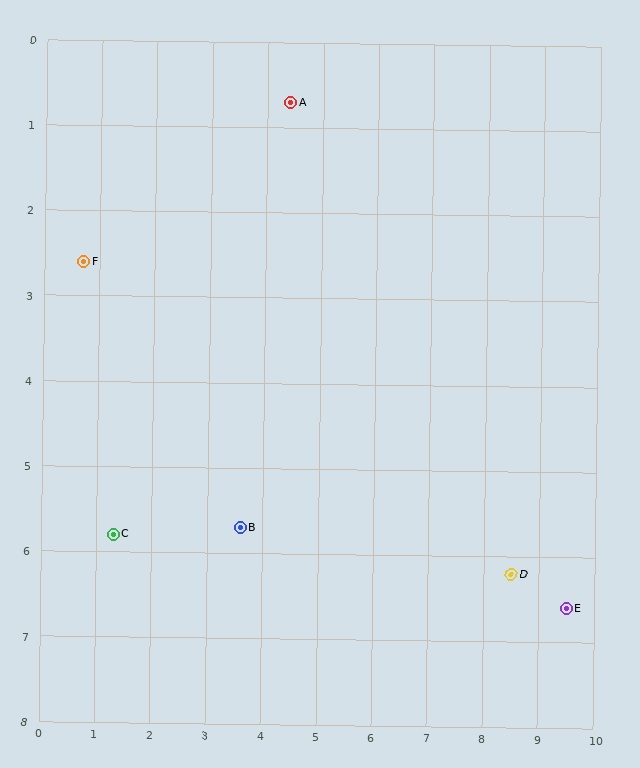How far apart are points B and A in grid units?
Points B and A are about 5.1 grid units apart.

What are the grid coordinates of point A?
Point A is at approximately (4.4, 0.7).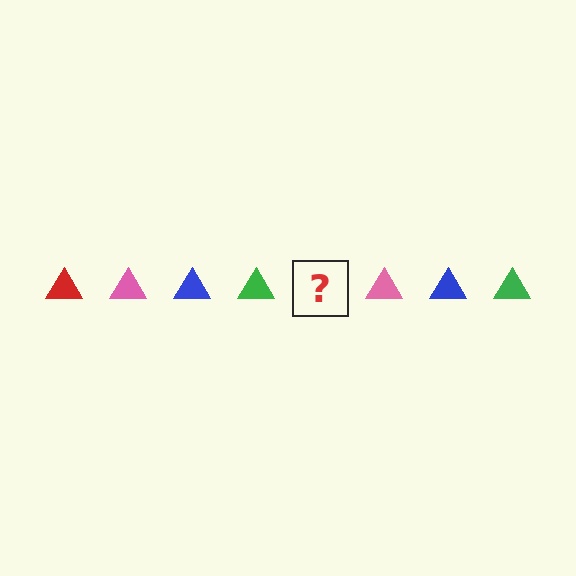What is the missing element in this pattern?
The missing element is a red triangle.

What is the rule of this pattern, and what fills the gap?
The rule is that the pattern cycles through red, pink, blue, green triangles. The gap should be filled with a red triangle.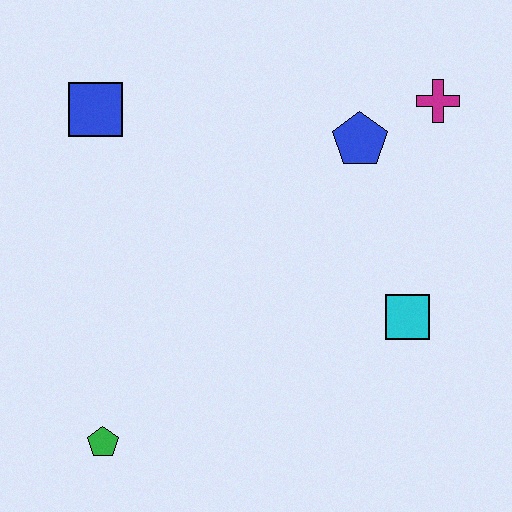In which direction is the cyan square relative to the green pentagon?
The cyan square is to the right of the green pentagon.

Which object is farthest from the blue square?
The cyan square is farthest from the blue square.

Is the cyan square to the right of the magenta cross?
No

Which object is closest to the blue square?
The blue pentagon is closest to the blue square.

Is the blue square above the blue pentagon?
Yes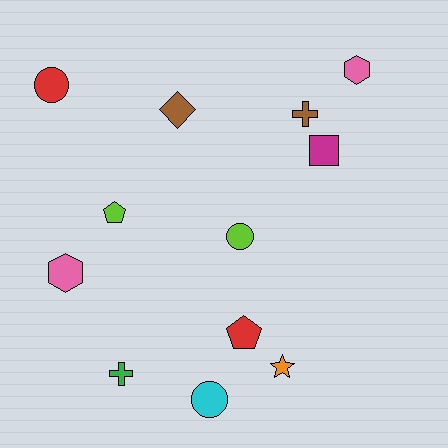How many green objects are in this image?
There is 1 green object.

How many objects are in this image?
There are 12 objects.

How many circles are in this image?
There are 3 circles.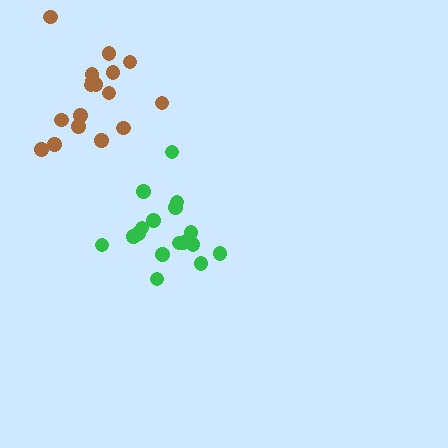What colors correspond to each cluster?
The clusters are colored: green, brown.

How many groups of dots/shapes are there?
There are 2 groups.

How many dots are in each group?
Group 1: 17 dots, Group 2: 17 dots (34 total).